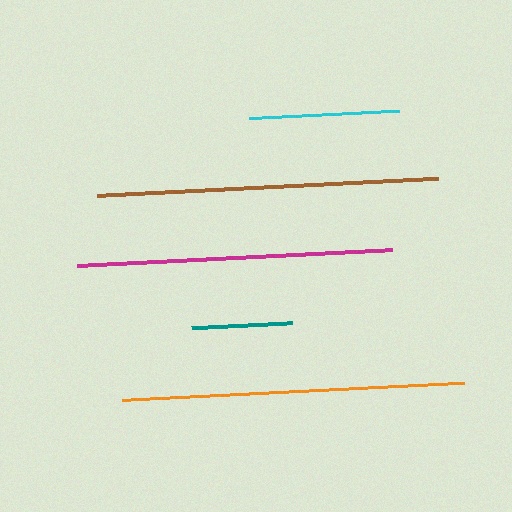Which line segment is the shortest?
The teal line is the shortest at approximately 102 pixels.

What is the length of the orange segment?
The orange segment is approximately 342 pixels long.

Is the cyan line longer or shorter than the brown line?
The brown line is longer than the cyan line.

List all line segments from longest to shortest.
From longest to shortest: brown, orange, magenta, cyan, teal.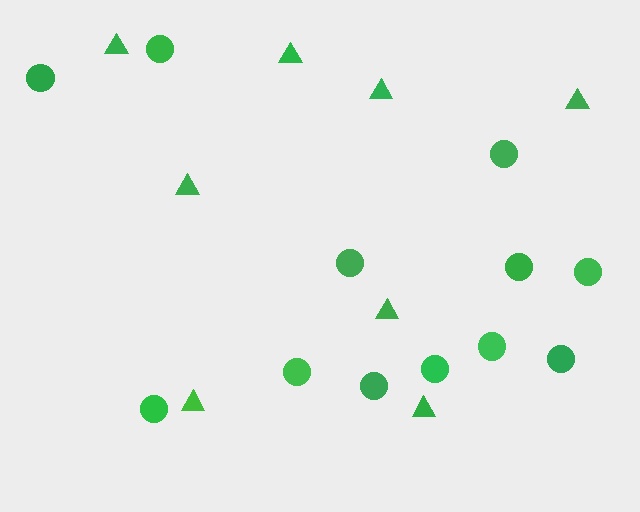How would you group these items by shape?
There are 2 groups: one group of circles (12) and one group of triangles (8).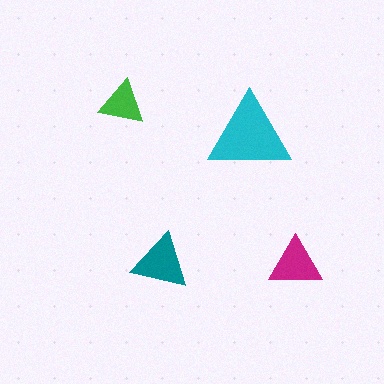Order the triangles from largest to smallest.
the cyan one, the teal one, the magenta one, the green one.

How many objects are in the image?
There are 4 objects in the image.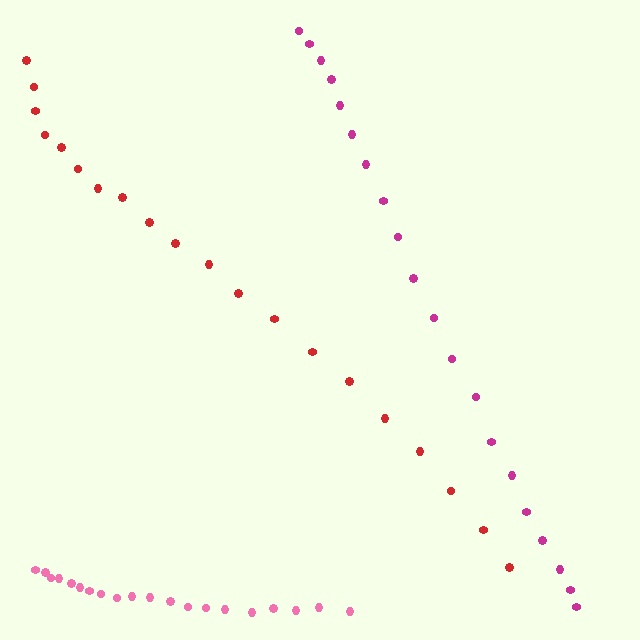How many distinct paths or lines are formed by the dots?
There are 3 distinct paths.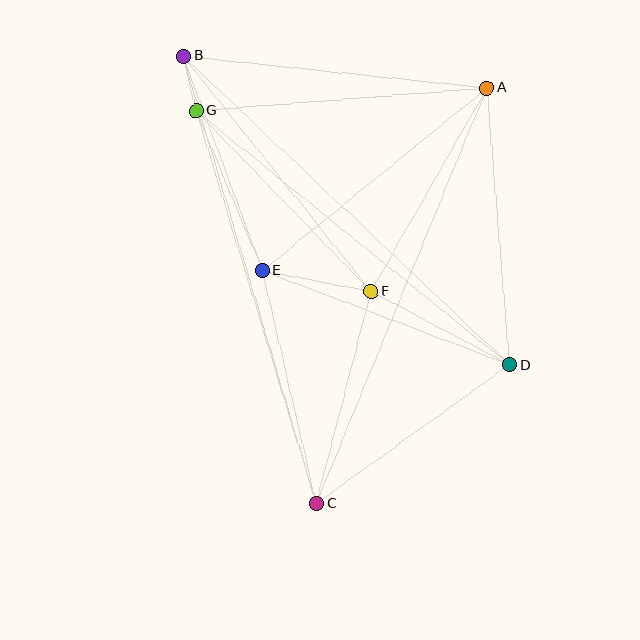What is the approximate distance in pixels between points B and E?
The distance between B and E is approximately 229 pixels.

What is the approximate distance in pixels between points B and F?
The distance between B and F is approximately 301 pixels.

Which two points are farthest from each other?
Points B and C are farthest from each other.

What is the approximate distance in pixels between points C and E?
The distance between C and E is approximately 239 pixels.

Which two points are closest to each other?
Points B and G are closest to each other.